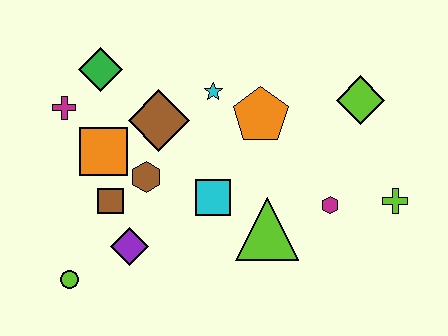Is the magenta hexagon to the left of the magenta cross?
No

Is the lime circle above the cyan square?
No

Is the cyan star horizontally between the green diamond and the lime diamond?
Yes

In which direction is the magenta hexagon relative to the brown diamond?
The magenta hexagon is to the right of the brown diamond.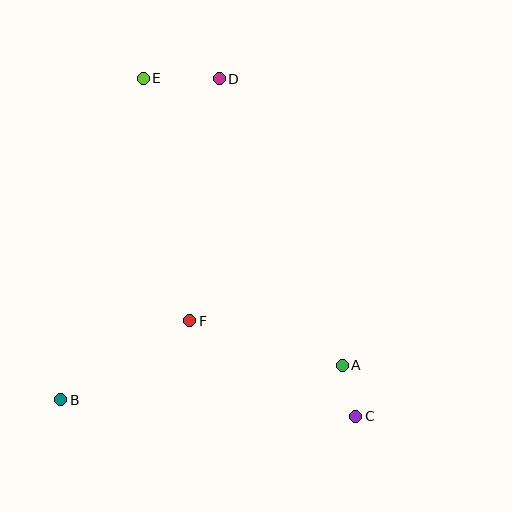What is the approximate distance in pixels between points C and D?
The distance between C and D is approximately 364 pixels.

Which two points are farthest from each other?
Points C and E are farthest from each other.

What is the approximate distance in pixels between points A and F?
The distance between A and F is approximately 159 pixels.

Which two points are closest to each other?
Points A and C are closest to each other.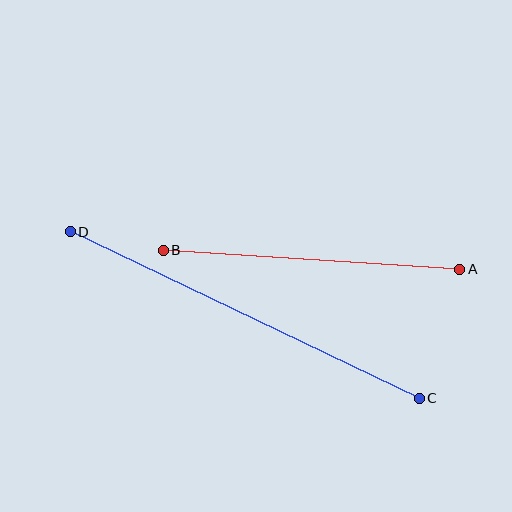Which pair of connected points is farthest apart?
Points C and D are farthest apart.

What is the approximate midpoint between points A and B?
The midpoint is at approximately (312, 260) pixels.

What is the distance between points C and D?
The distance is approximately 387 pixels.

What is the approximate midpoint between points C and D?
The midpoint is at approximately (245, 315) pixels.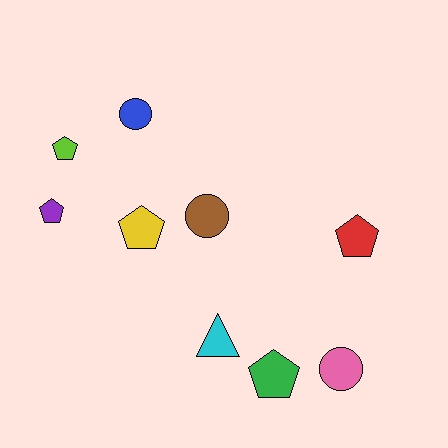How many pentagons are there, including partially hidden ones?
There are 5 pentagons.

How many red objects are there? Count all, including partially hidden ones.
There is 1 red object.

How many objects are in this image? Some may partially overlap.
There are 9 objects.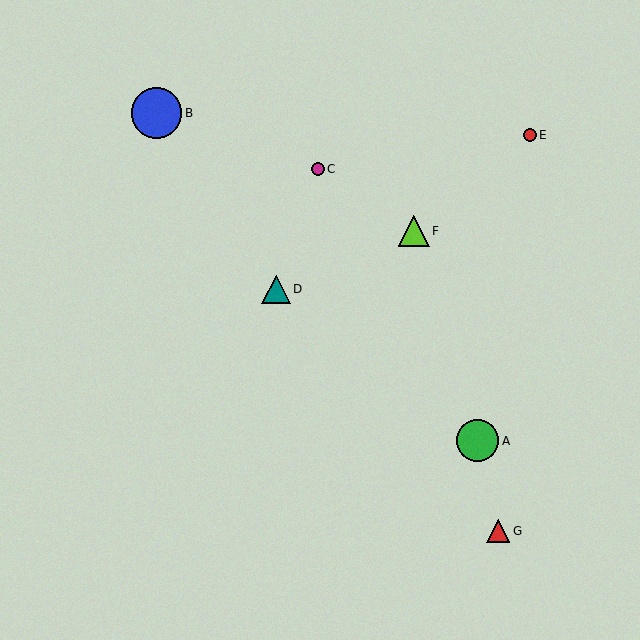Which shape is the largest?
The blue circle (labeled B) is the largest.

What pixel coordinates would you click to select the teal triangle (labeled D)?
Click at (276, 289) to select the teal triangle D.